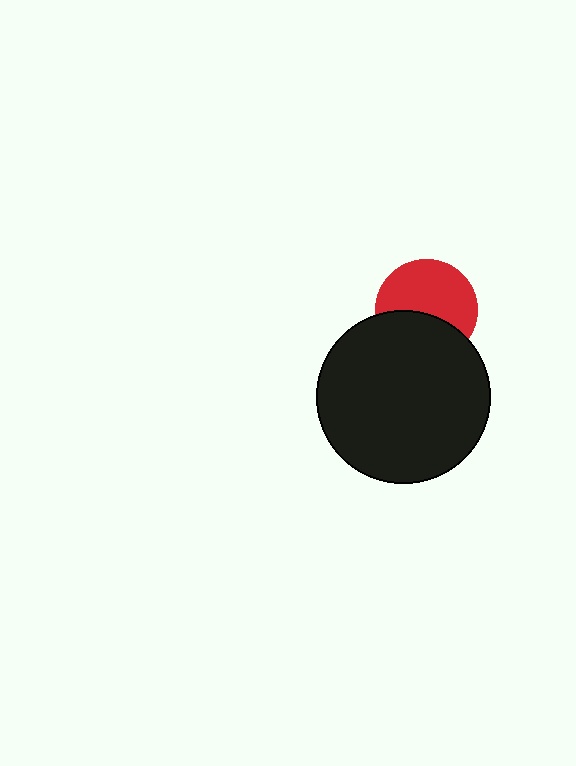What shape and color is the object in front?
The object in front is a black circle.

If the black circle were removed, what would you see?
You would see the complete red circle.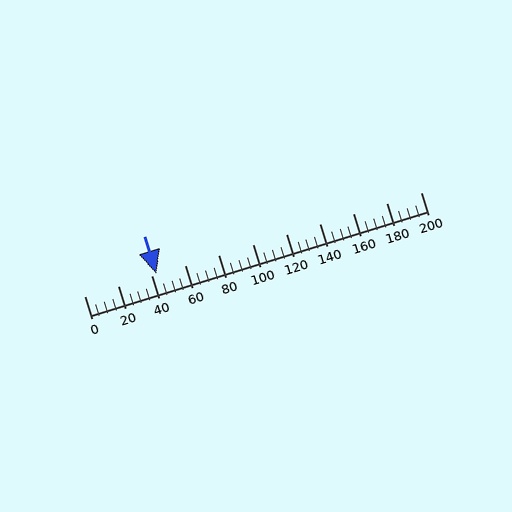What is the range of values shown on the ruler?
The ruler shows values from 0 to 200.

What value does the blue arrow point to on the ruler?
The blue arrow points to approximately 43.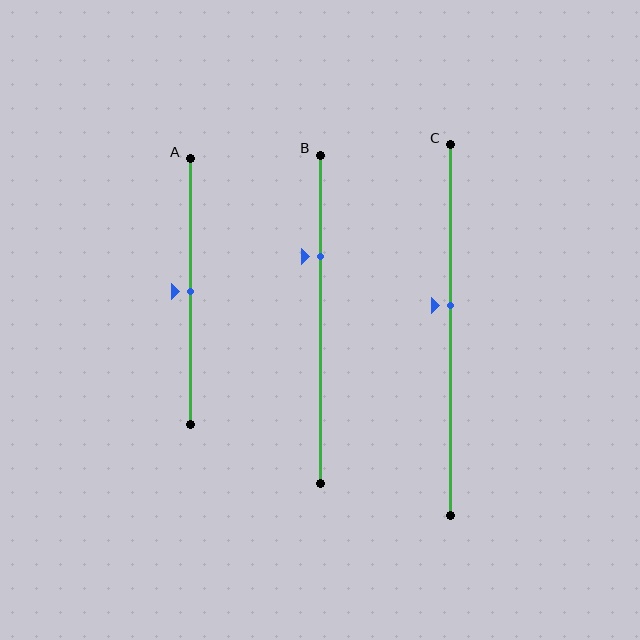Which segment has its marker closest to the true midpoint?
Segment A has its marker closest to the true midpoint.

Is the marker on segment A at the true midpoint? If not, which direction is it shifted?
Yes, the marker on segment A is at the true midpoint.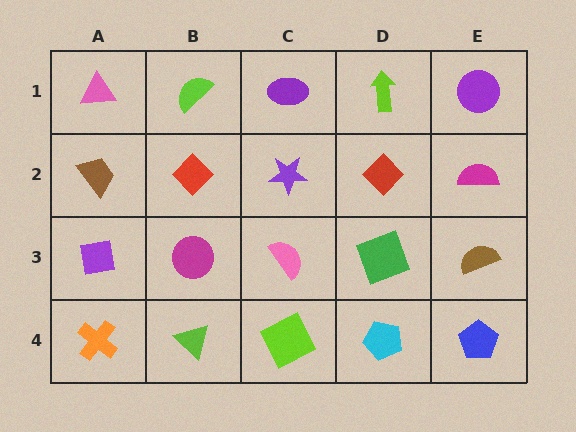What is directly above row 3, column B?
A red diamond.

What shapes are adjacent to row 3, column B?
A red diamond (row 2, column B), a lime triangle (row 4, column B), a purple square (row 3, column A), a pink semicircle (row 3, column C).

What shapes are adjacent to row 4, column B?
A magenta circle (row 3, column B), an orange cross (row 4, column A), a lime square (row 4, column C).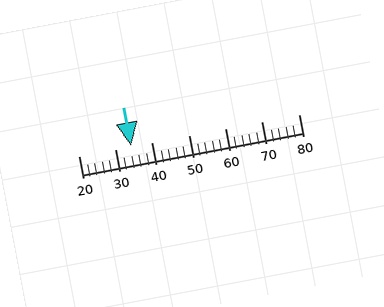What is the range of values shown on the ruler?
The ruler shows values from 20 to 80.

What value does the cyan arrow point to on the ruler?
The cyan arrow points to approximately 34.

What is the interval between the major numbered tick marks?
The major tick marks are spaced 10 units apart.